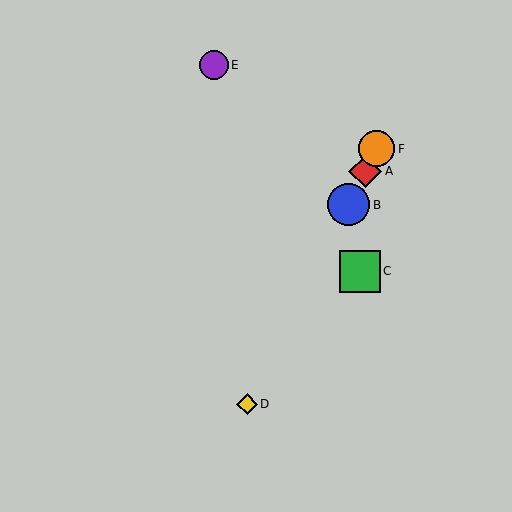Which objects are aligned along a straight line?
Objects A, B, D, F are aligned along a straight line.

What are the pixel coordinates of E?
Object E is at (214, 65).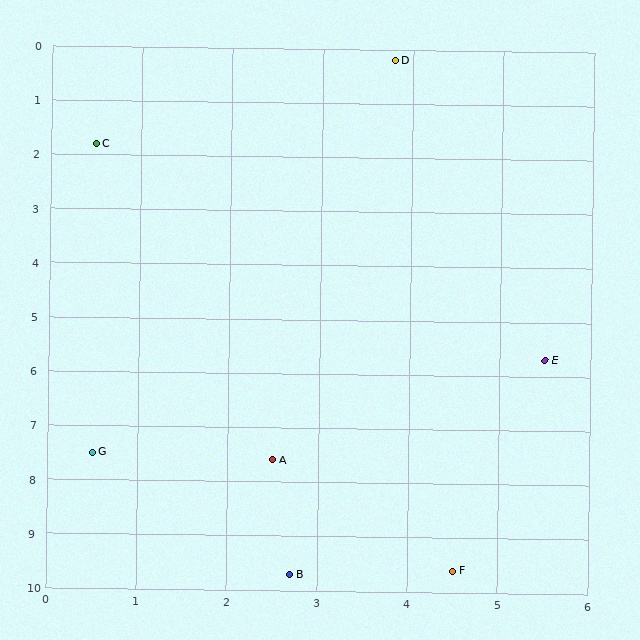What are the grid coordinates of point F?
Point F is at approximately (4.5, 9.6).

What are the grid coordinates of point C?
Point C is at approximately (0.5, 1.8).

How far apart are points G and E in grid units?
Points G and E are about 5.3 grid units apart.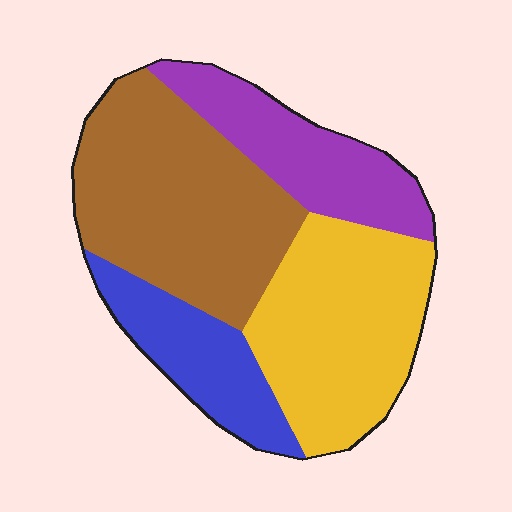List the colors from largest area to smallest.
From largest to smallest: brown, yellow, purple, blue.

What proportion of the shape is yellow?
Yellow covers roughly 30% of the shape.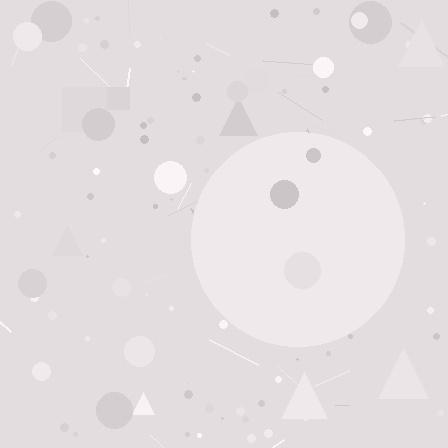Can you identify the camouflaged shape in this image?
The camouflaged shape is a circle.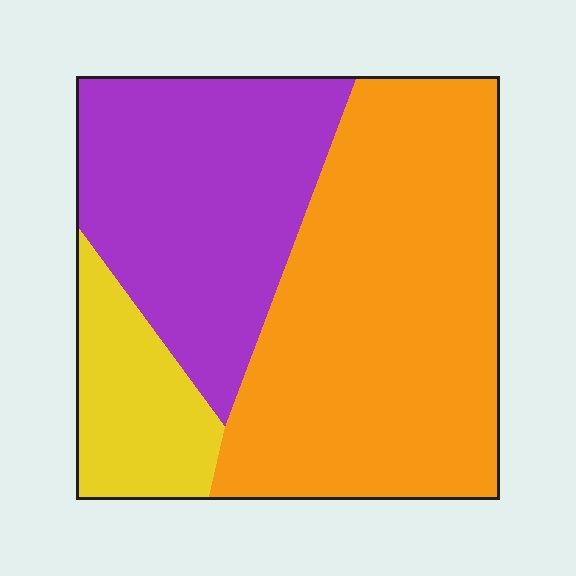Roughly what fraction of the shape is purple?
Purple covers roughly 35% of the shape.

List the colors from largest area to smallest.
From largest to smallest: orange, purple, yellow.